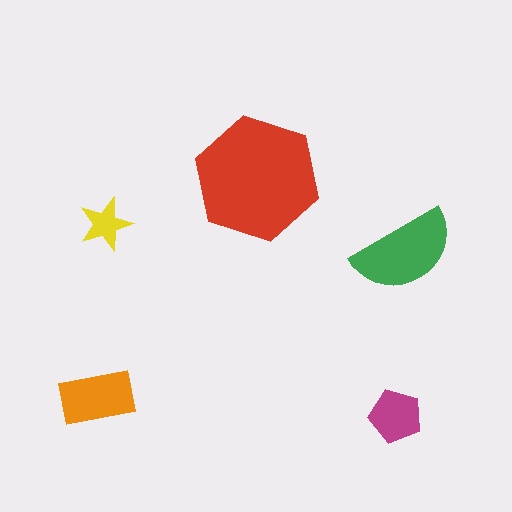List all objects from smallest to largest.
The yellow star, the magenta pentagon, the orange rectangle, the green semicircle, the red hexagon.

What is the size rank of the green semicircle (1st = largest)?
2nd.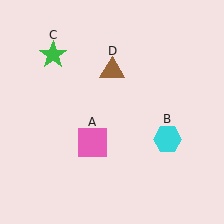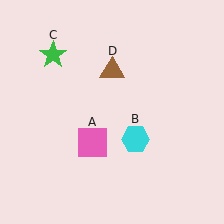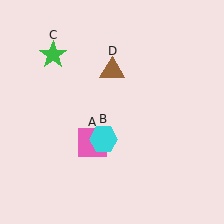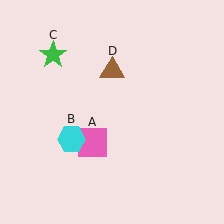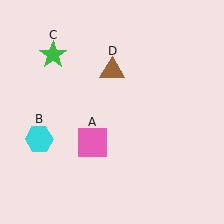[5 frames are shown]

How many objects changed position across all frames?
1 object changed position: cyan hexagon (object B).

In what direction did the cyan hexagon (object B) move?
The cyan hexagon (object B) moved left.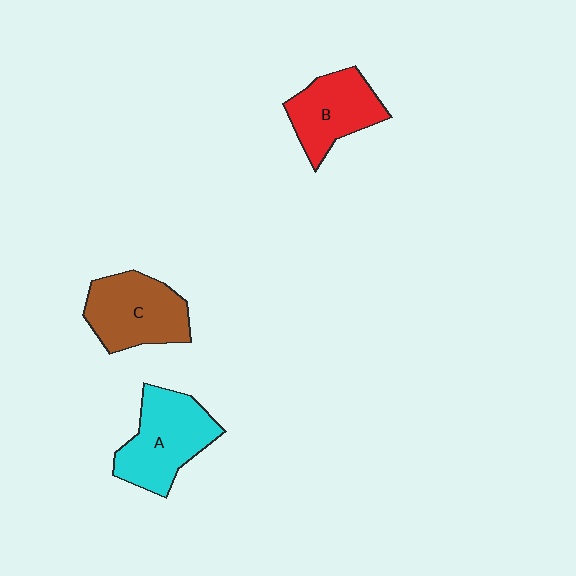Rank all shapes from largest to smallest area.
From largest to smallest: A (cyan), C (brown), B (red).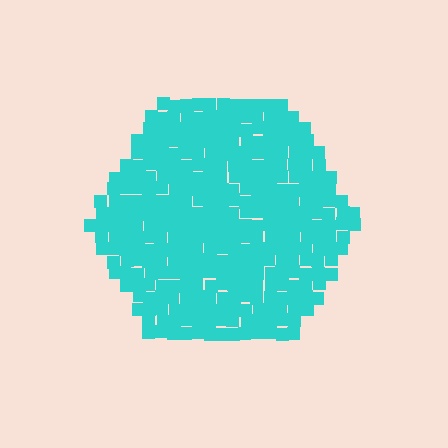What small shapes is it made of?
It is made of small squares.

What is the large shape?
The large shape is a hexagon.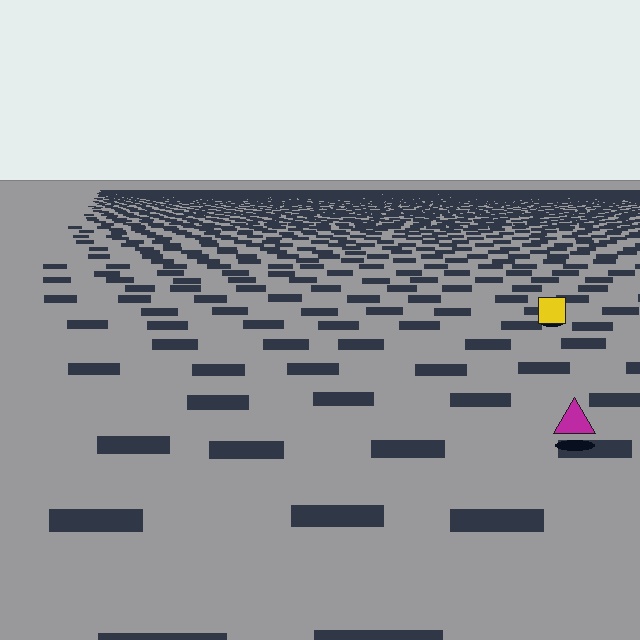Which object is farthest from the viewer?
The yellow square is farthest from the viewer. It appears smaller and the ground texture around it is denser.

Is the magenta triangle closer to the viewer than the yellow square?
Yes. The magenta triangle is closer — you can tell from the texture gradient: the ground texture is coarser near it.